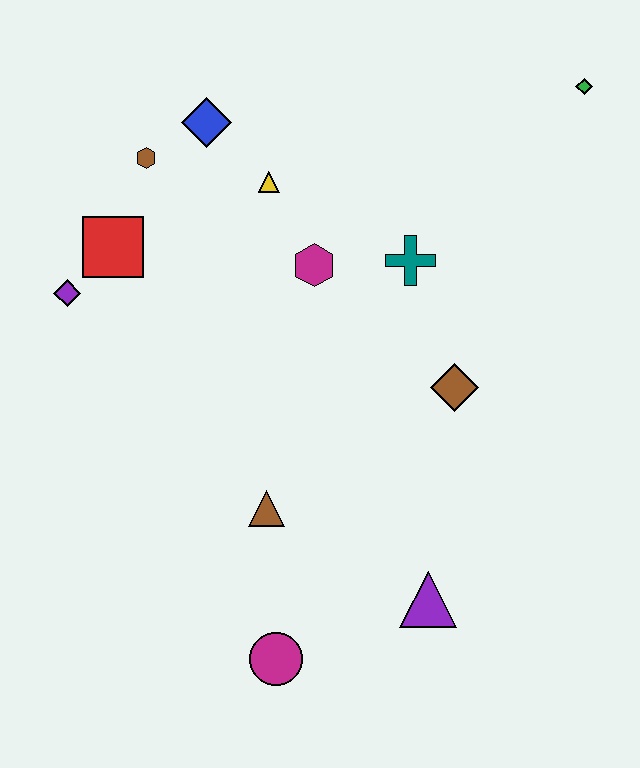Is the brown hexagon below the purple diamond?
No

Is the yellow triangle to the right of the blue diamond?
Yes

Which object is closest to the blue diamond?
The brown hexagon is closest to the blue diamond.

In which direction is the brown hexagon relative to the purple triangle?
The brown hexagon is above the purple triangle.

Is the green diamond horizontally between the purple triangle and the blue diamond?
No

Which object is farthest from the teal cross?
The magenta circle is farthest from the teal cross.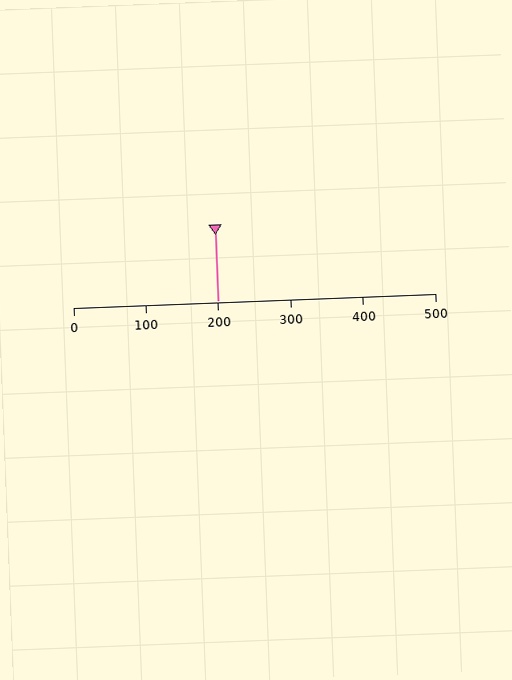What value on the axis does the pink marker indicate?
The marker indicates approximately 200.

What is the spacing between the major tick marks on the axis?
The major ticks are spaced 100 apart.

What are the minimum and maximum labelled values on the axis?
The axis runs from 0 to 500.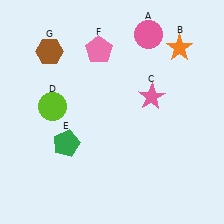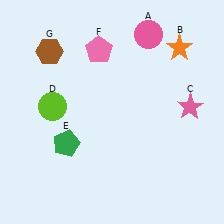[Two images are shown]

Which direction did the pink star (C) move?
The pink star (C) moved right.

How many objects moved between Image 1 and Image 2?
1 object moved between the two images.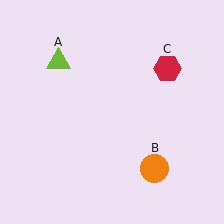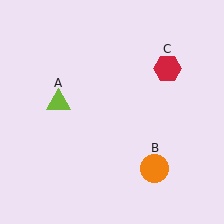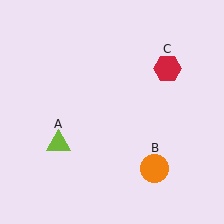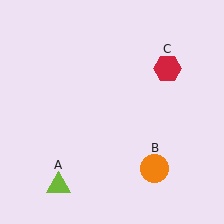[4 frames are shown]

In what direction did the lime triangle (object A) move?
The lime triangle (object A) moved down.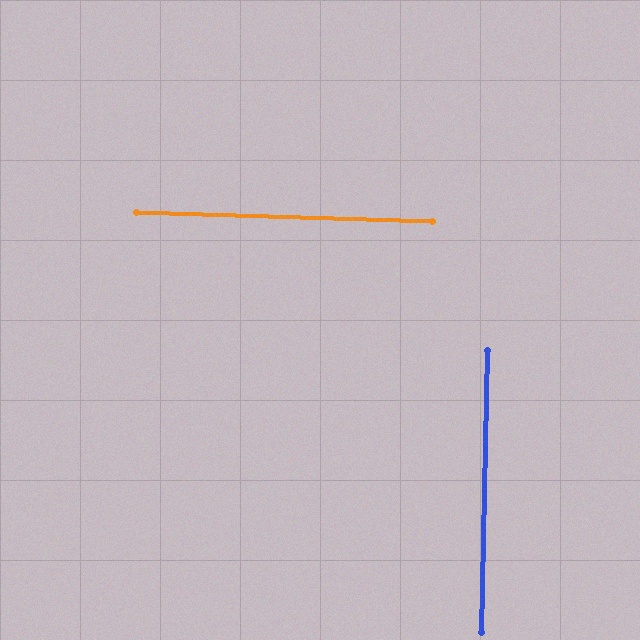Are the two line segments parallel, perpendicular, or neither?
Perpendicular — they meet at approximately 90°.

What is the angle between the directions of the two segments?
Approximately 90 degrees.